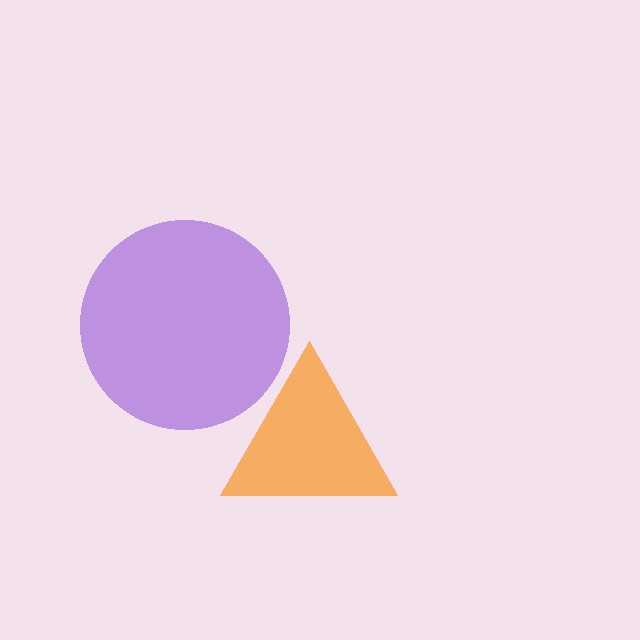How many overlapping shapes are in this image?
There are 2 overlapping shapes in the image.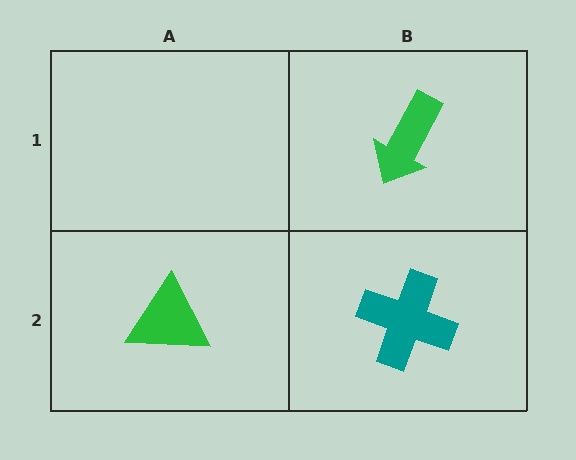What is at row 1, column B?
A green arrow.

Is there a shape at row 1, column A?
No, that cell is empty.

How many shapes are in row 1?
1 shape.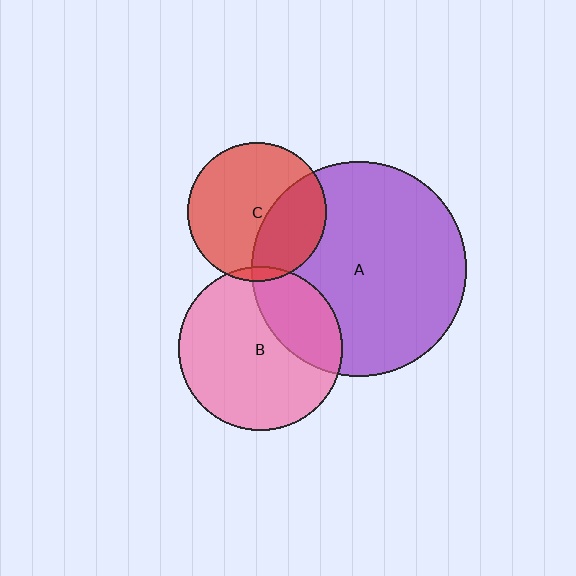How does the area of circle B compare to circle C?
Approximately 1.4 times.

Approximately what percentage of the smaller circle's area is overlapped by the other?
Approximately 30%.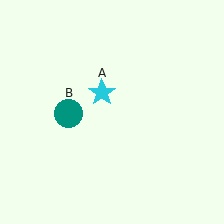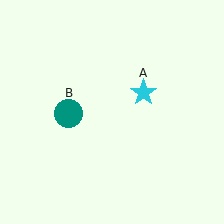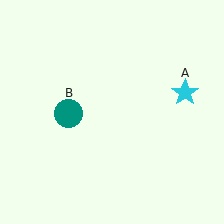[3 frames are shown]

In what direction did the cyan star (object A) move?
The cyan star (object A) moved right.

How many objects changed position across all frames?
1 object changed position: cyan star (object A).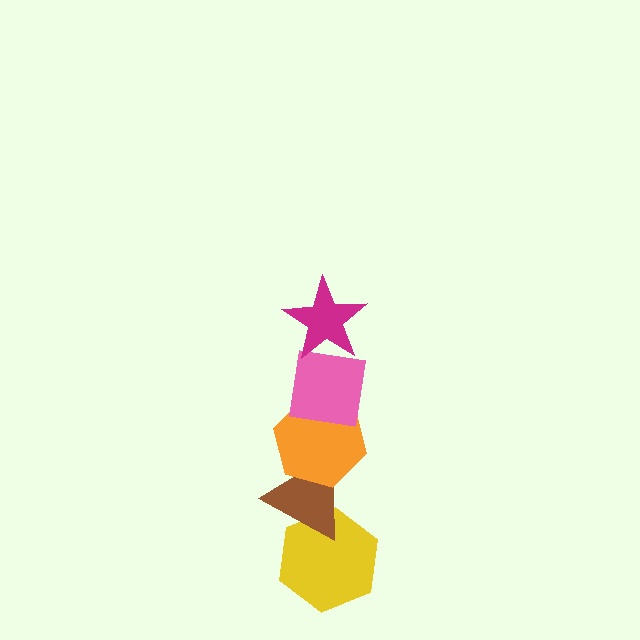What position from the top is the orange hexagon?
The orange hexagon is 3rd from the top.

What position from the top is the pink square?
The pink square is 2nd from the top.